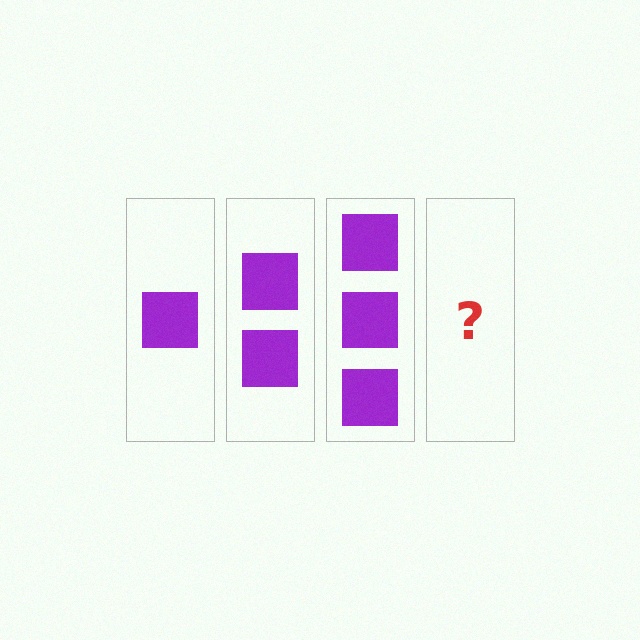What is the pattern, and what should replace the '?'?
The pattern is that each step adds one more square. The '?' should be 4 squares.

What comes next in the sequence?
The next element should be 4 squares.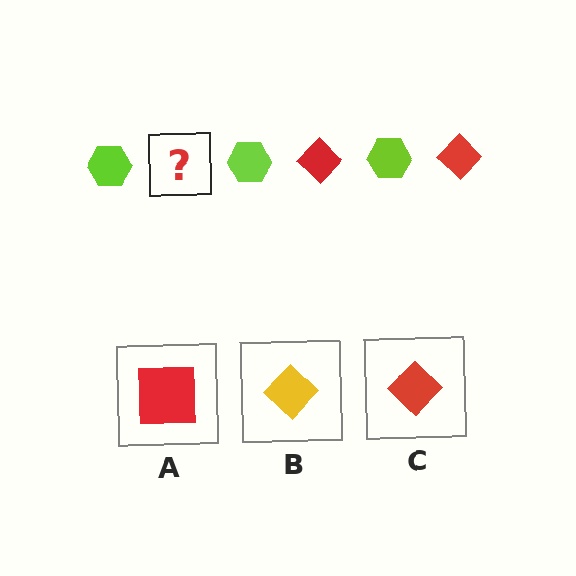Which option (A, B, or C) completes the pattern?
C.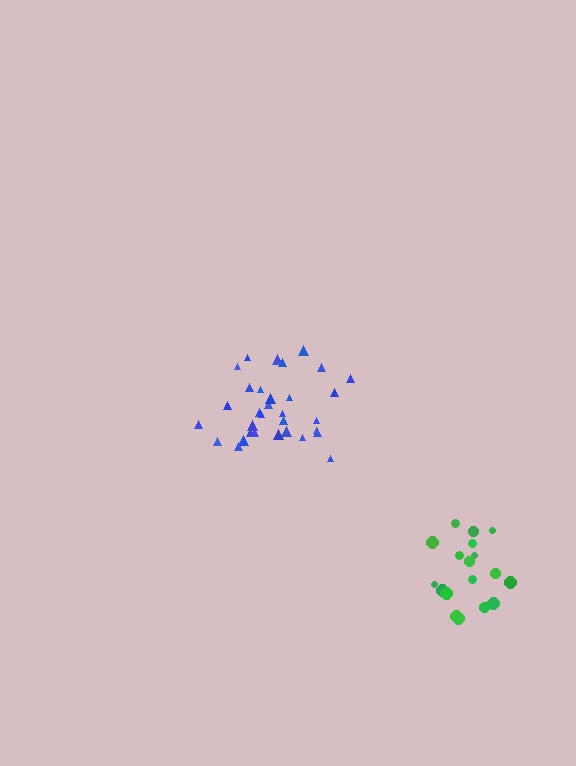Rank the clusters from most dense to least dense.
blue, green.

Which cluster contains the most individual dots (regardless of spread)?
Blue (33).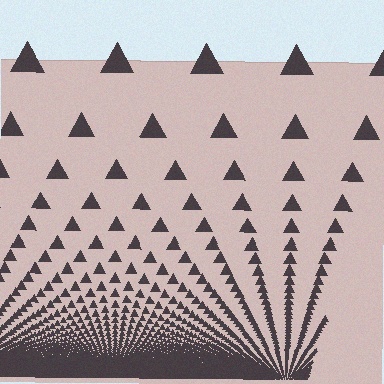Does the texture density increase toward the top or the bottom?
Density increases toward the bottom.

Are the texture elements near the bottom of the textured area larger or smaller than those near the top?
Smaller. The gradient is inverted — elements near the bottom are smaller and denser.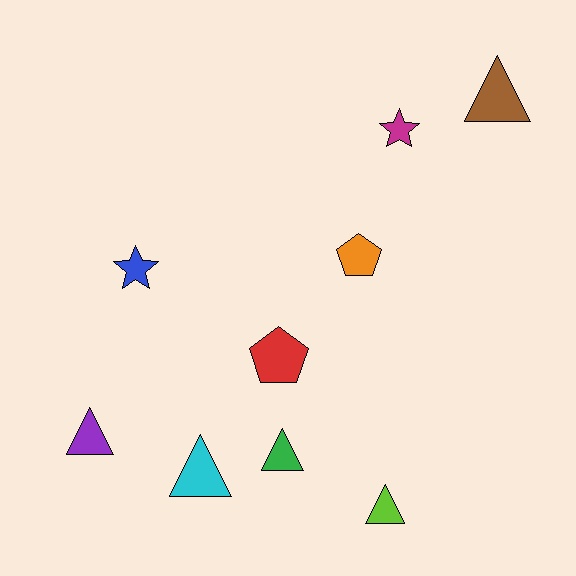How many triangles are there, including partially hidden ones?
There are 5 triangles.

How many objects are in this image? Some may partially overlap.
There are 9 objects.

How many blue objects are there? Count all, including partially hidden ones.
There is 1 blue object.